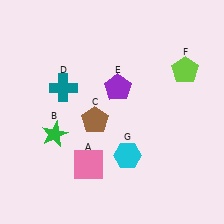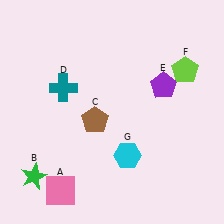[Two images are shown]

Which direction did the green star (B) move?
The green star (B) moved down.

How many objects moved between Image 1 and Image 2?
3 objects moved between the two images.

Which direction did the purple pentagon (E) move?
The purple pentagon (E) moved right.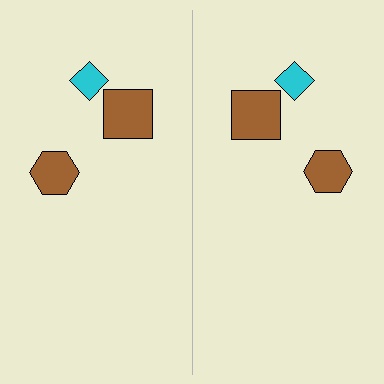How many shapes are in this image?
There are 6 shapes in this image.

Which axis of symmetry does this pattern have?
The pattern has a vertical axis of symmetry running through the center of the image.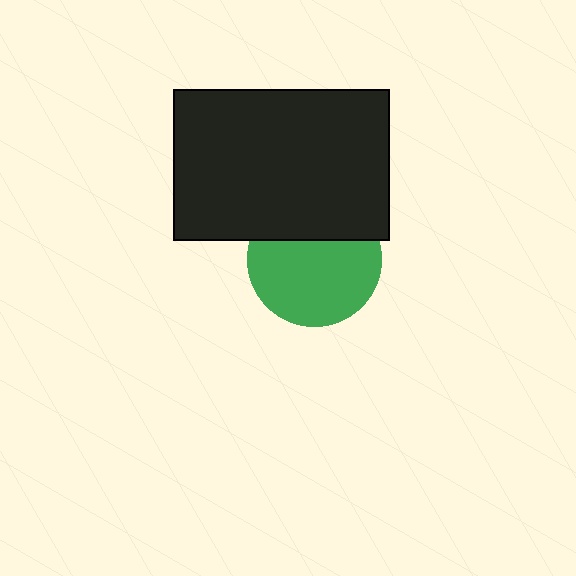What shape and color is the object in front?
The object in front is a black rectangle.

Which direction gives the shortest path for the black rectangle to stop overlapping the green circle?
Moving up gives the shortest separation.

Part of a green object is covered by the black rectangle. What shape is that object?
It is a circle.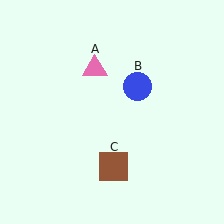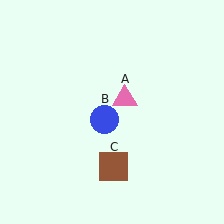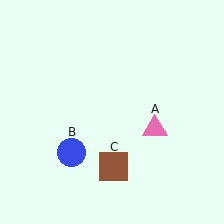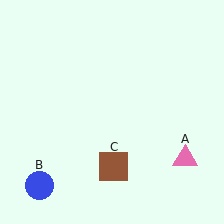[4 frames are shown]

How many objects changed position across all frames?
2 objects changed position: pink triangle (object A), blue circle (object B).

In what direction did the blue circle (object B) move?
The blue circle (object B) moved down and to the left.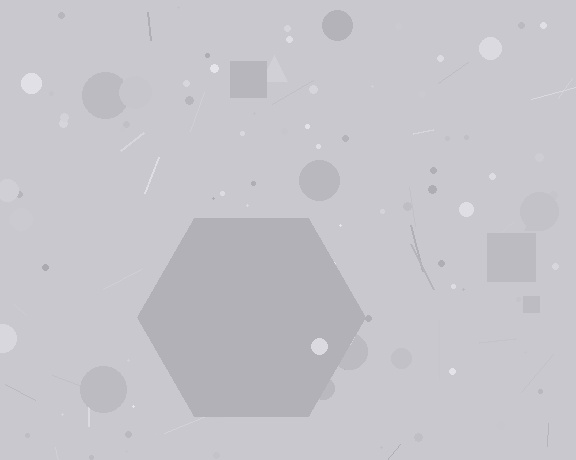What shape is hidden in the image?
A hexagon is hidden in the image.